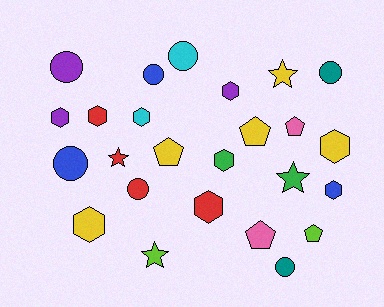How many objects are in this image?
There are 25 objects.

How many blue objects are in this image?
There are 3 blue objects.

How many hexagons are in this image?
There are 9 hexagons.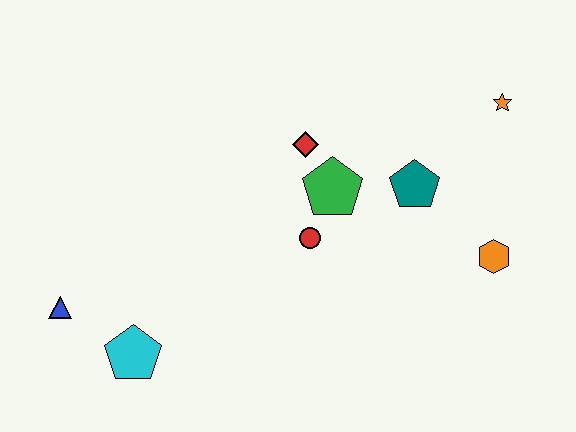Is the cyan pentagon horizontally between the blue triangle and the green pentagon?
Yes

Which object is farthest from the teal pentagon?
The blue triangle is farthest from the teal pentagon.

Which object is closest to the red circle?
The green pentagon is closest to the red circle.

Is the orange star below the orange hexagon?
No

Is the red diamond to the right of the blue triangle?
Yes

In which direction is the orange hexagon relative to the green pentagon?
The orange hexagon is to the right of the green pentagon.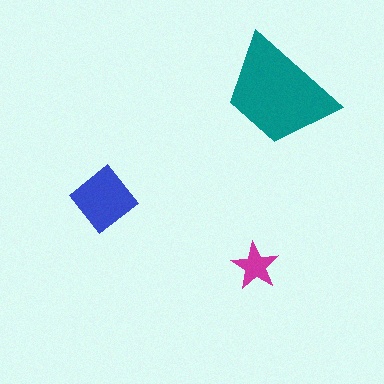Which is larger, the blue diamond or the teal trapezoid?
The teal trapezoid.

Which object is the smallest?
The magenta star.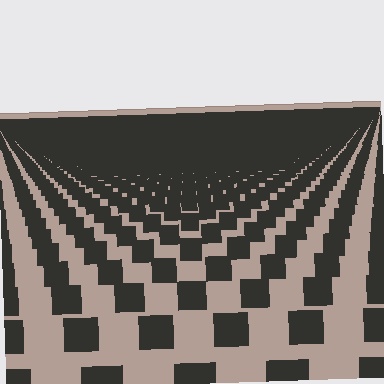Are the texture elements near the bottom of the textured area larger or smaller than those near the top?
Larger. Near the bottom, elements are closer to the viewer and appear at a bigger on-screen size.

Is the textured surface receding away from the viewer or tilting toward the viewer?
The surface is receding away from the viewer. Texture elements get smaller and denser toward the top.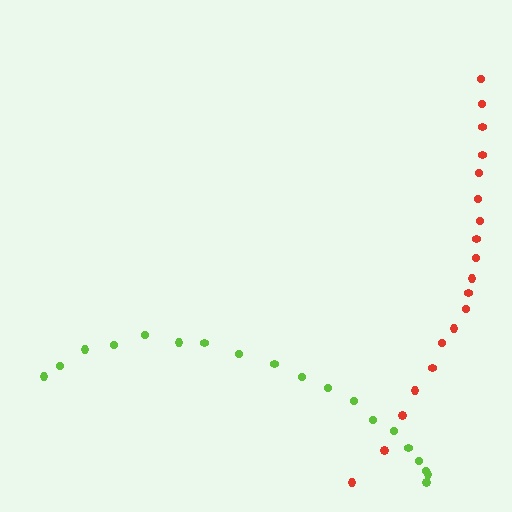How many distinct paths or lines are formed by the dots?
There are 2 distinct paths.